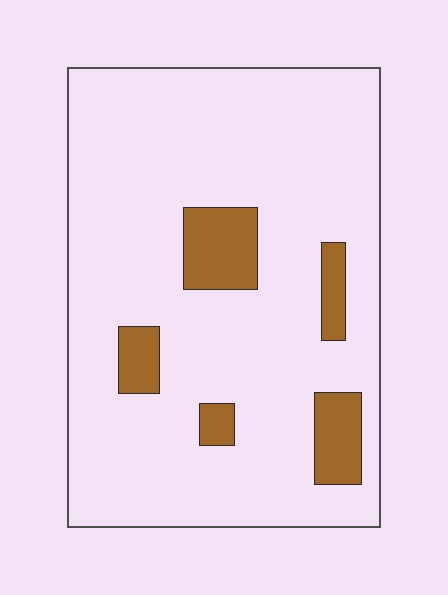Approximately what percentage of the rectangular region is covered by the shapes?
Approximately 10%.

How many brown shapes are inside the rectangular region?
5.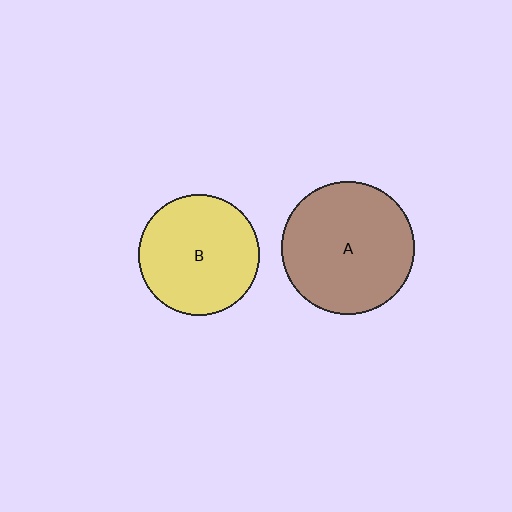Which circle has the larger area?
Circle A (brown).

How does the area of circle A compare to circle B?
Approximately 1.2 times.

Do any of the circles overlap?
No, none of the circles overlap.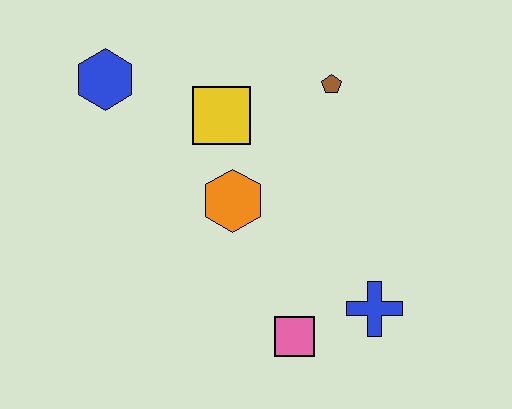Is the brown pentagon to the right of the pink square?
Yes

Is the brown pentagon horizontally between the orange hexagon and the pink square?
No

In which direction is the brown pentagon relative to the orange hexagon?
The brown pentagon is above the orange hexagon.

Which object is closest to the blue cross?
The pink square is closest to the blue cross.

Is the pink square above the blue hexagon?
No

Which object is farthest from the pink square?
The blue hexagon is farthest from the pink square.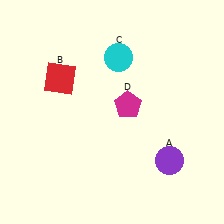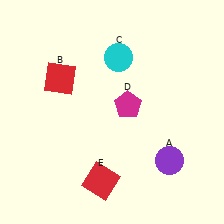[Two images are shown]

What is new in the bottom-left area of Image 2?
A red square (E) was added in the bottom-left area of Image 2.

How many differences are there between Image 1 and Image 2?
There is 1 difference between the two images.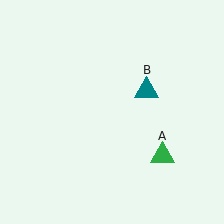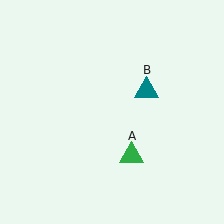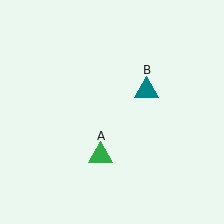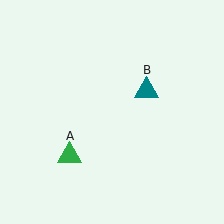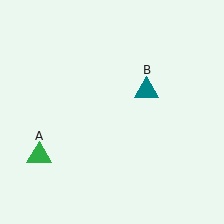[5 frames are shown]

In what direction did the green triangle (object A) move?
The green triangle (object A) moved left.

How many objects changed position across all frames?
1 object changed position: green triangle (object A).